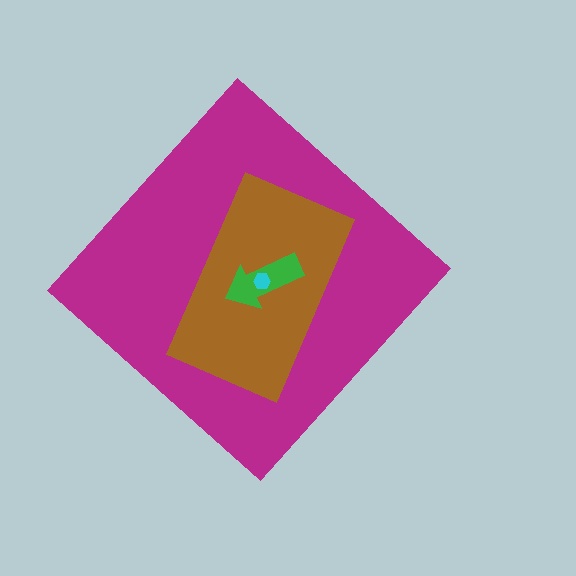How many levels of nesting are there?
4.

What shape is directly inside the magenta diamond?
The brown rectangle.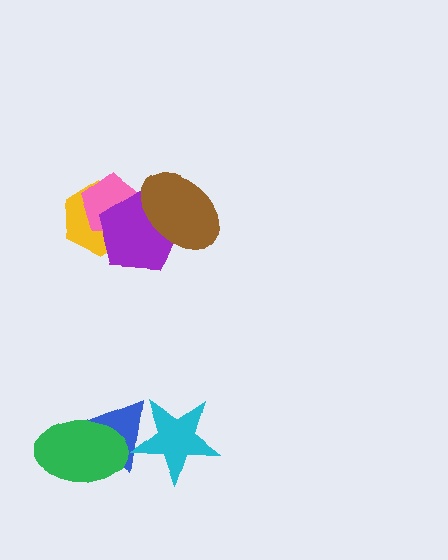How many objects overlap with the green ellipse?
1 object overlaps with the green ellipse.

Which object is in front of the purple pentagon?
The brown ellipse is in front of the purple pentagon.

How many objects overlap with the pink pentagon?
3 objects overlap with the pink pentagon.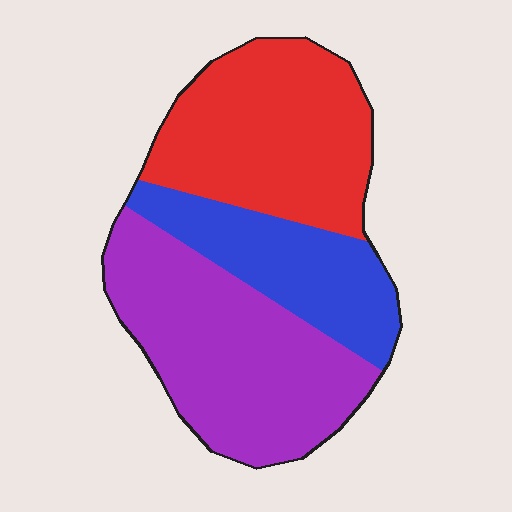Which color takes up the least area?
Blue, at roughly 25%.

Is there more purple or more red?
Purple.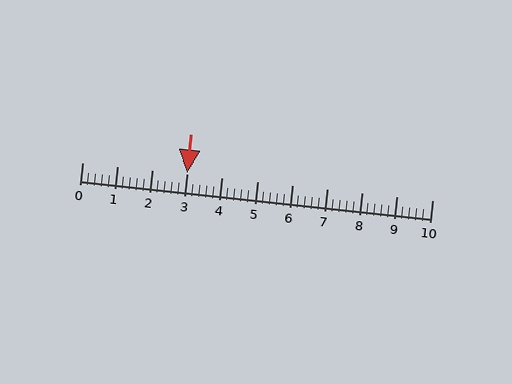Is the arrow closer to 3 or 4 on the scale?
The arrow is closer to 3.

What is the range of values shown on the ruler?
The ruler shows values from 0 to 10.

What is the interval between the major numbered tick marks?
The major tick marks are spaced 1 units apart.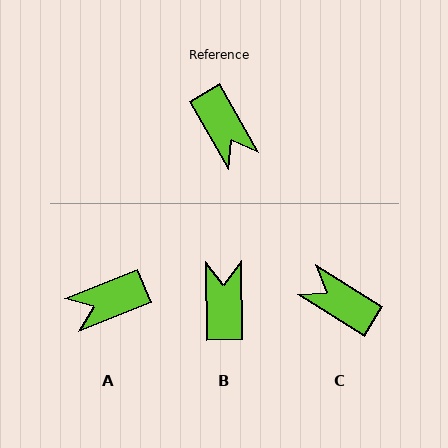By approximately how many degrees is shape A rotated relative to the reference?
Approximately 98 degrees clockwise.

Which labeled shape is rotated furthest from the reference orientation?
C, about 152 degrees away.